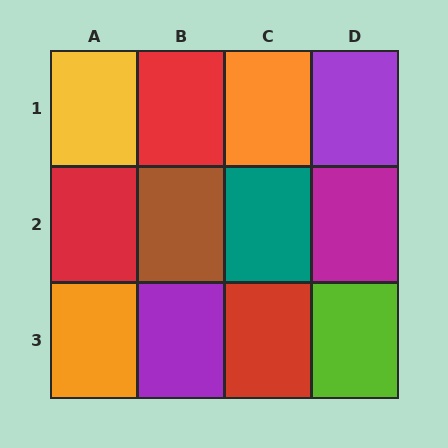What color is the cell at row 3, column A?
Orange.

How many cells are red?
3 cells are red.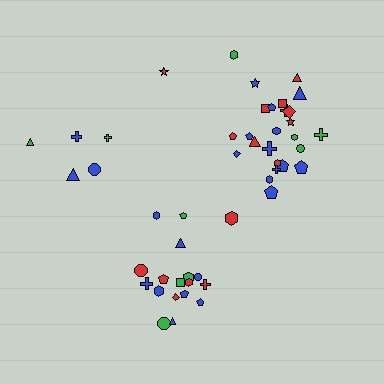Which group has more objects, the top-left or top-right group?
The top-right group.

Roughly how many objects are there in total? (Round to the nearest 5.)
Roughly 50 objects in total.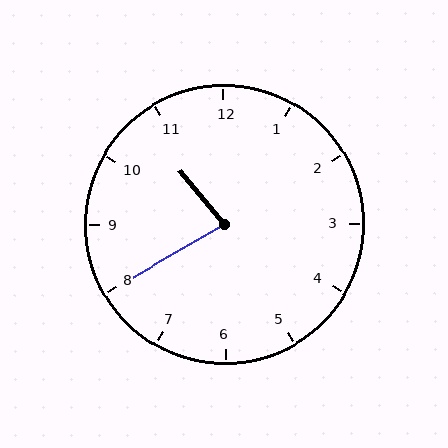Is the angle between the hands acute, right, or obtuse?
It is acute.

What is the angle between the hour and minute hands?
Approximately 80 degrees.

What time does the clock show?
10:40.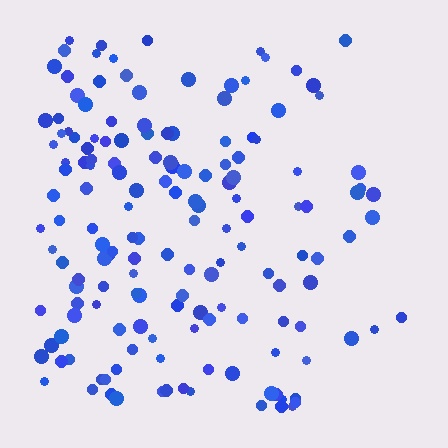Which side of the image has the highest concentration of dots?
The left.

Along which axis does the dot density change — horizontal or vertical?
Horizontal.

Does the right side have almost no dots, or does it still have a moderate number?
Still a moderate number, just noticeably fewer than the left.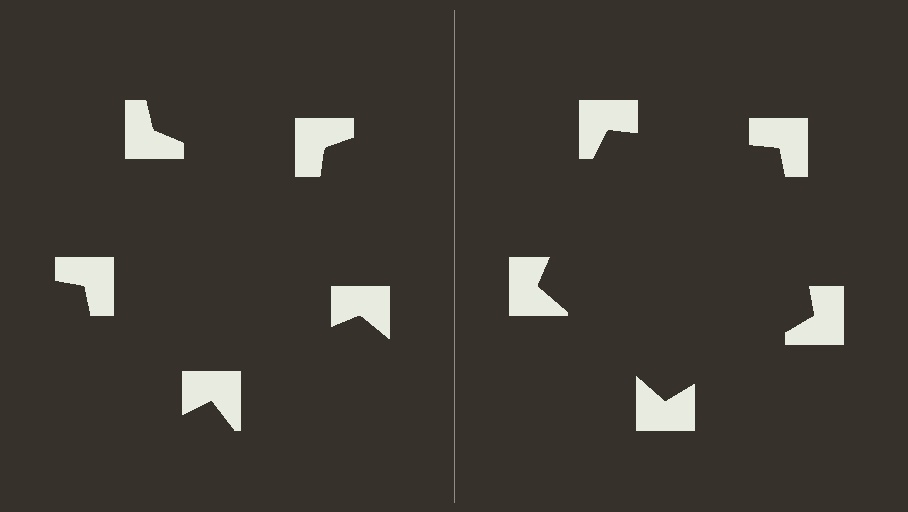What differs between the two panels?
The notched squares are positioned identically on both sides; only the wedge orientations differ. On the right they align to a pentagon; on the left they are misaligned.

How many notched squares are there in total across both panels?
10 — 5 on each side.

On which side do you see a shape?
An illusory pentagon appears on the right side. On the left side the wedge cuts are rotated, so no coherent shape forms.